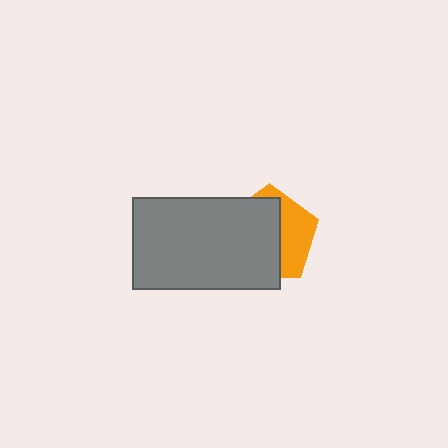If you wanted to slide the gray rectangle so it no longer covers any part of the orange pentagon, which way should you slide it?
Slide it left — that is the most direct way to separate the two shapes.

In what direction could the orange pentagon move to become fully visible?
The orange pentagon could move right. That would shift it out from behind the gray rectangle entirely.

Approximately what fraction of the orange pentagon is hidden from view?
Roughly 62% of the orange pentagon is hidden behind the gray rectangle.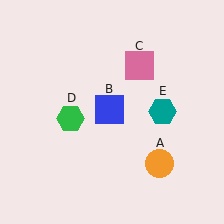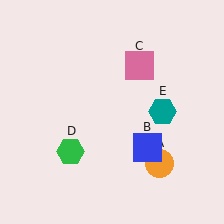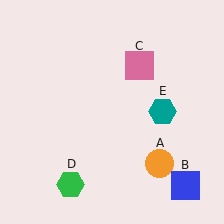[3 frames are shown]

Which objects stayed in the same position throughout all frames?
Orange circle (object A) and pink square (object C) and teal hexagon (object E) remained stationary.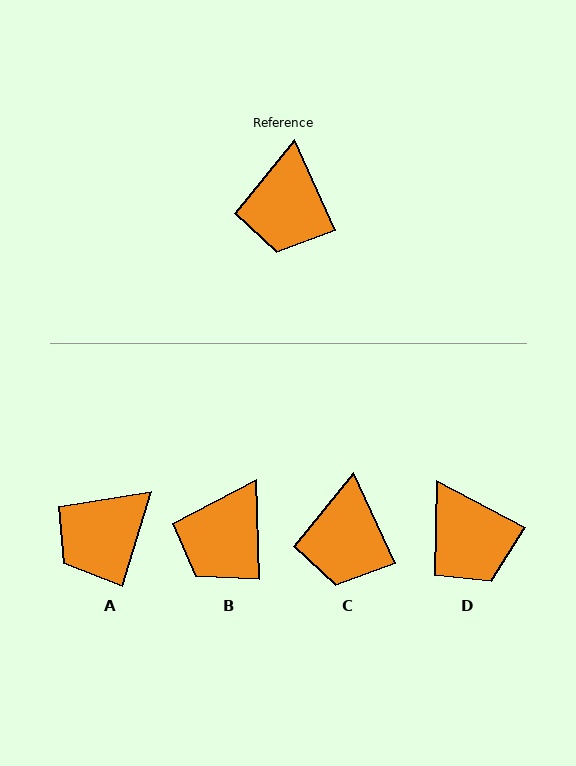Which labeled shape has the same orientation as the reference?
C.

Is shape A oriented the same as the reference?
No, it is off by about 41 degrees.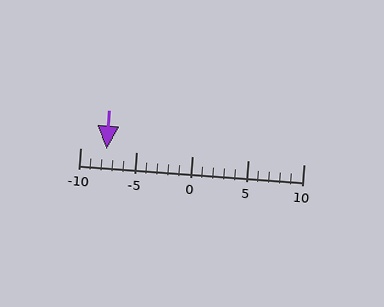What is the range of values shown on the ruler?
The ruler shows values from -10 to 10.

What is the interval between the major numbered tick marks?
The major tick marks are spaced 5 units apart.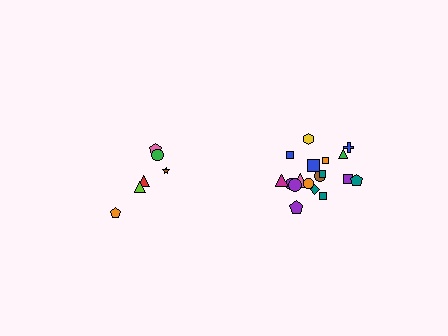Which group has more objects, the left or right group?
The right group.